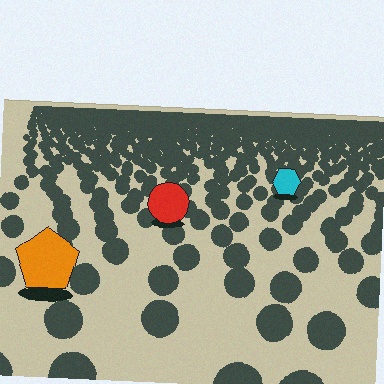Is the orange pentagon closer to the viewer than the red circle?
Yes. The orange pentagon is closer — you can tell from the texture gradient: the ground texture is coarser near it.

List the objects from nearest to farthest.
From nearest to farthest: the orange pentagon, the red circle, the cyan hexagon.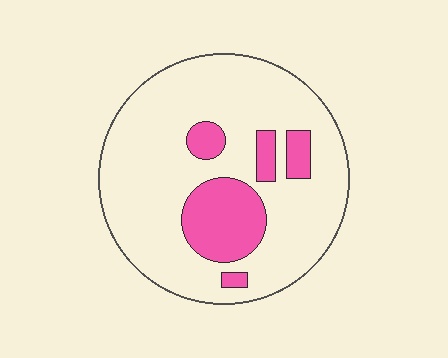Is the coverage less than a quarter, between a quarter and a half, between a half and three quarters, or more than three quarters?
Less than a quarter.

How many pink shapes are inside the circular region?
5.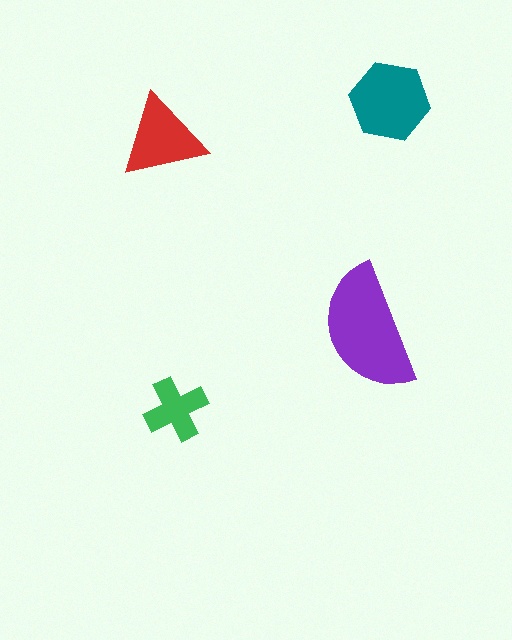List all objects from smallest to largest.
The green cross, the red triangle, the teal hexagon, the purple semicircle.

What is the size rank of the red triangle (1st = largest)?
3rd.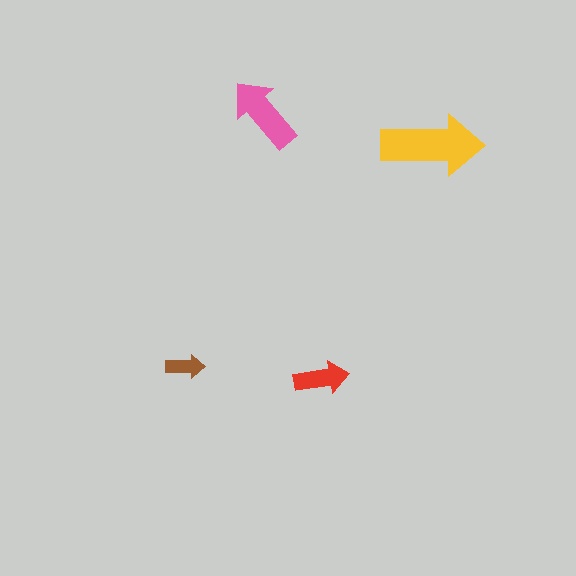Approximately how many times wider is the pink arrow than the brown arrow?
About 2 times wider.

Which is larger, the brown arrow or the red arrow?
The red one.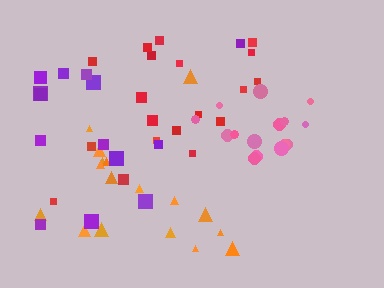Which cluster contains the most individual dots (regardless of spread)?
Red (19).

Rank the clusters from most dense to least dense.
pink, red, orange, purple.